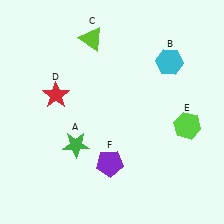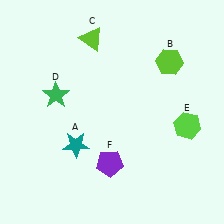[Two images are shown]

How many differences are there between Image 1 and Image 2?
There are 3 differences between the two images.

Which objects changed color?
A changed from green to teal. B changed from cyan to lime. D changed from red to green.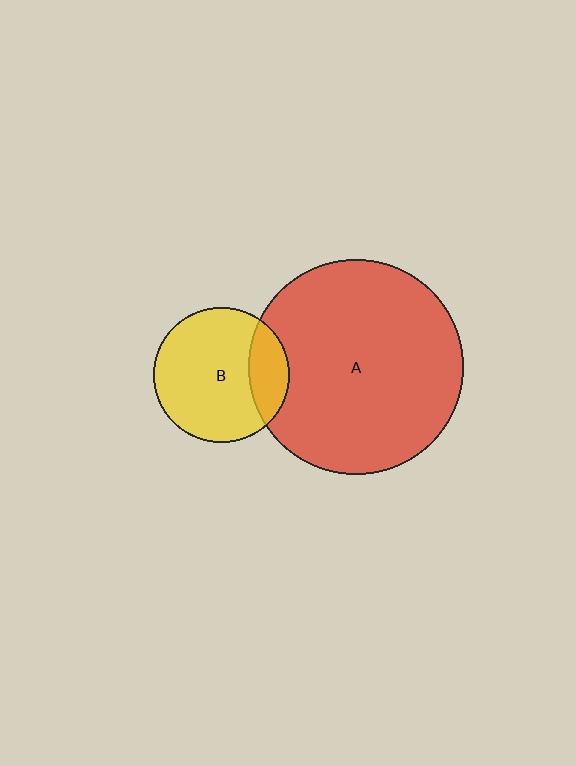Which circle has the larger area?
Circle A (red).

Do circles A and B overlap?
Yes.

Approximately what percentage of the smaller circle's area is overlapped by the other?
Approximately 20%.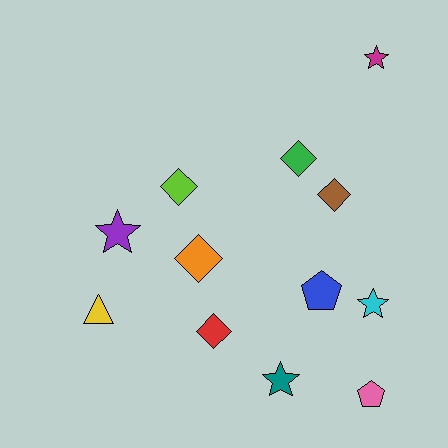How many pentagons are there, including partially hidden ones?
There are 2 pentagons.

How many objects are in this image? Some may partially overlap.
There are 12 objects.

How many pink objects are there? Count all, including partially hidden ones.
There is 1 pink object.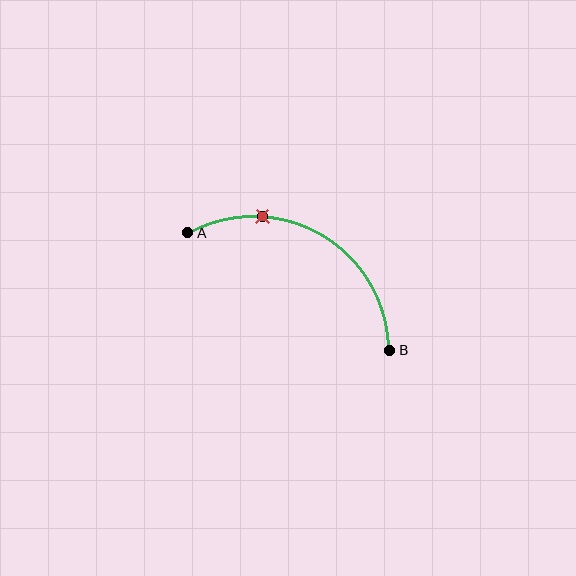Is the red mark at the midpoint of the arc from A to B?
No. The red mark lies on the arc but is closer to endpoint A. The arc midpoint would be at the point on the curve equidistant along the arc from both A and B.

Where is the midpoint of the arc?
The arc midpoint is the point on the curve farthest from the straight line joining A and B. It sits above that line.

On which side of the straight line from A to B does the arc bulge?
The arc bulges above the straight line connecting A and B.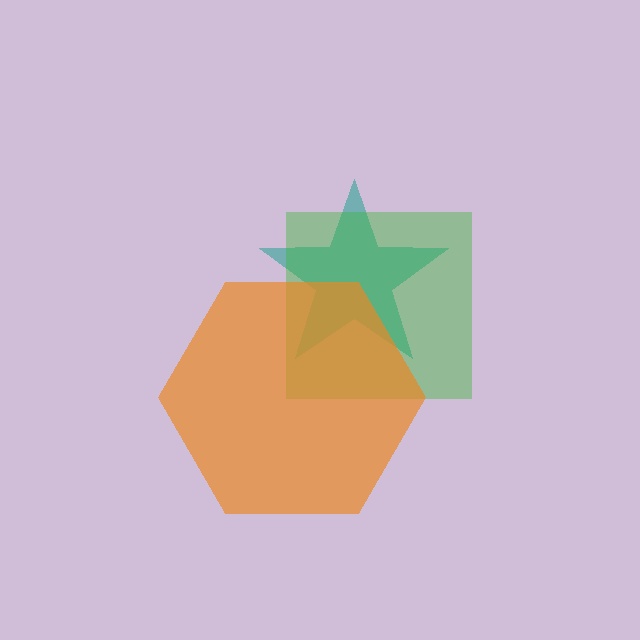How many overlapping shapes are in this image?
There are 3 overlapping shapes in the image.